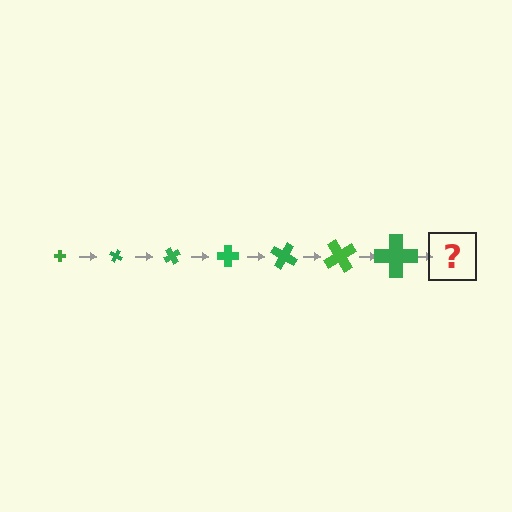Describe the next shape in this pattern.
It should be a cross, larger than the previous one and rotated 210 degrees from the start.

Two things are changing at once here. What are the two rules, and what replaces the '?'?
The two rules are that the cross grows larger each step and it rotates 30 degrees each step. The '?' should be a cross, larger than the previous one and rotated 210 degrees from the start.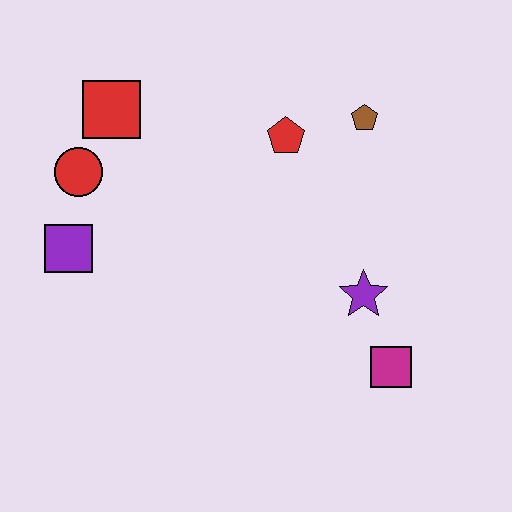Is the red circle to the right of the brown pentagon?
No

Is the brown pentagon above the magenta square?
Yes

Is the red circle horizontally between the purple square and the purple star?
Yes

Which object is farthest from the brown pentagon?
The purple square is farthest from the brown pentagon.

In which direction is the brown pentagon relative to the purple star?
The brown pentagon is above the purple star.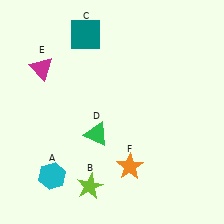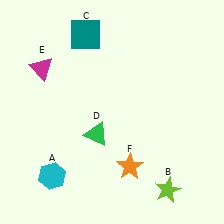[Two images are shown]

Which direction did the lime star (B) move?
The lime star (B) moved right.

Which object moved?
The lime star (B) moved right.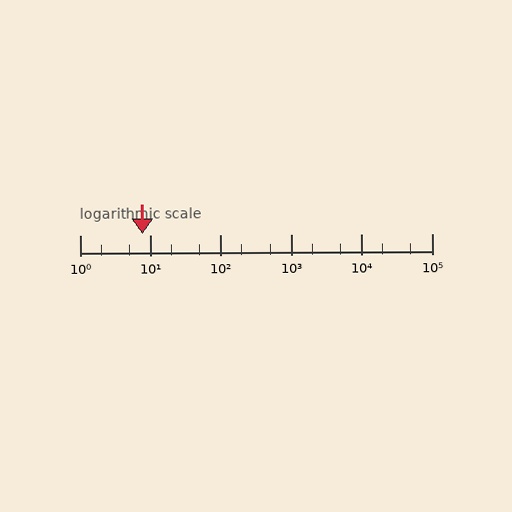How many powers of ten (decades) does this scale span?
The scale spans 5 decades, from 1 to 100000.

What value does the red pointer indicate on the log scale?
The pointer indicates approximately 7.7.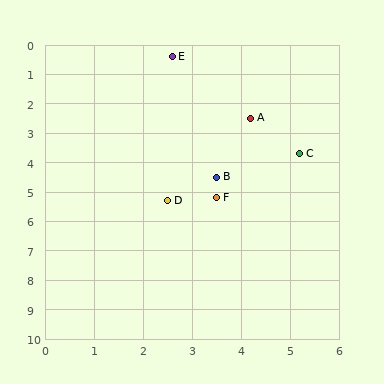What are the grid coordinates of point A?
Point A is at approximately (4.2, 2.5).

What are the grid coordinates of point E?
Point E is at approximately (2.6, 0.4).